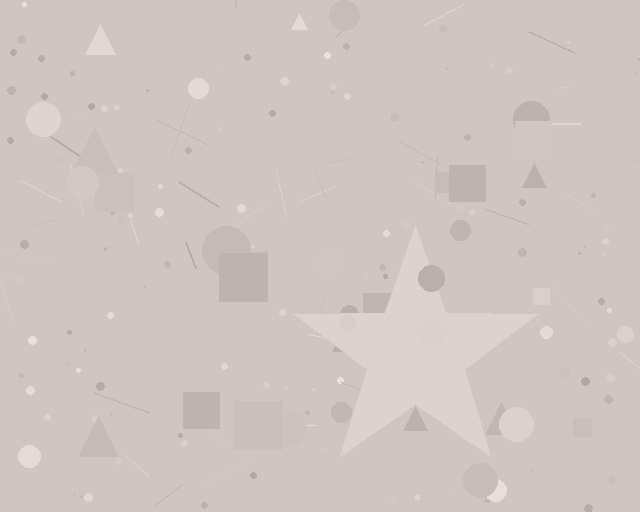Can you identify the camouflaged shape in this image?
The camouflaged shape is a star.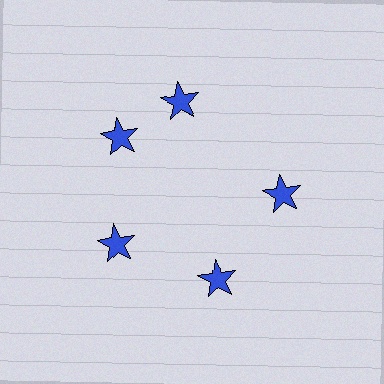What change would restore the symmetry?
The symmetry would be restored by rotating it back into even spacing with its neighbors so that all 5 stars sit at equal angles and equal distance from the center.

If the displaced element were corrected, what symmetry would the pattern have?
It would have 5-fold rotational symmetry — the pattern would map onto itself every 72 degrees.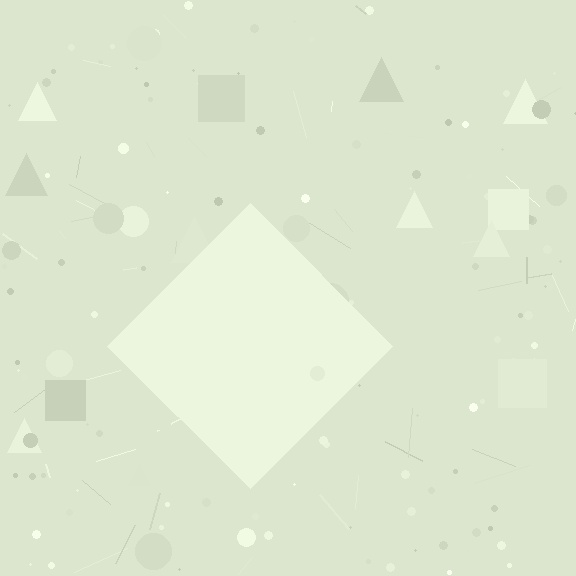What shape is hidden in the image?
A diamond is hidden in the image.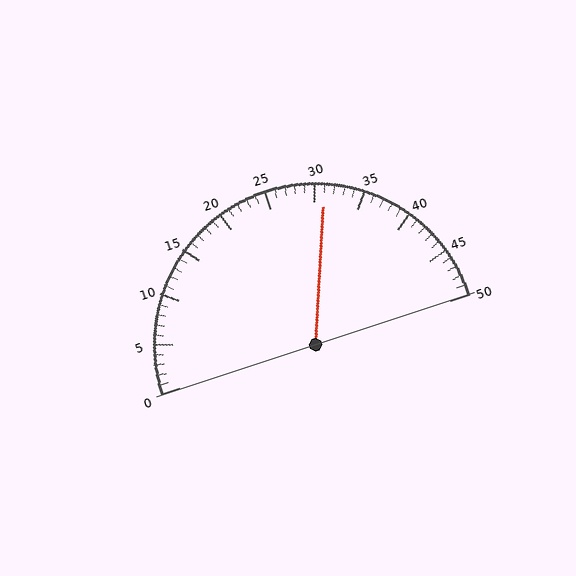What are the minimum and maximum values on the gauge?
The gauge ranges from 0 to 50.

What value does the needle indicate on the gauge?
The needle indicates approximately 31.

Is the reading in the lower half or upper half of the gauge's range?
The reading is in the upper half of the range (0 to 50).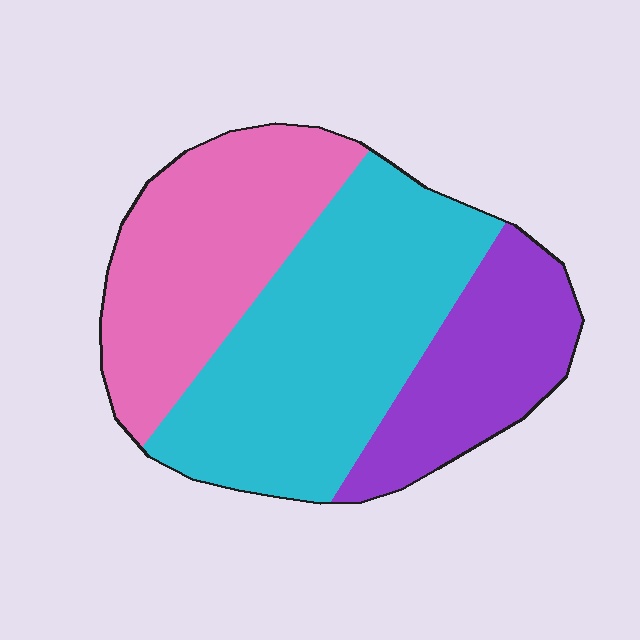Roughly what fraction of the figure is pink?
Pink covers about 30% of the figure.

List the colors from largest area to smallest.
From largest to smallest: cyan, pink, purple.